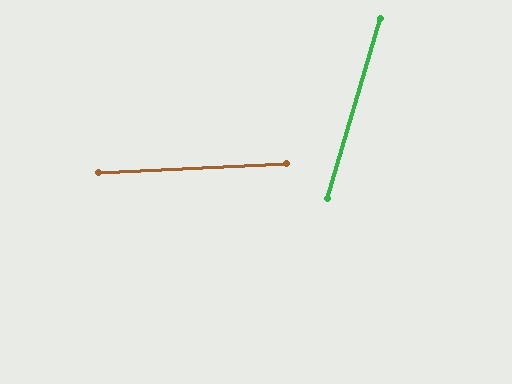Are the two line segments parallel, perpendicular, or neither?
Neither parallel nor perpendicular — they differ by about 71°.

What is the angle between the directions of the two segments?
Approximately 71 degrees.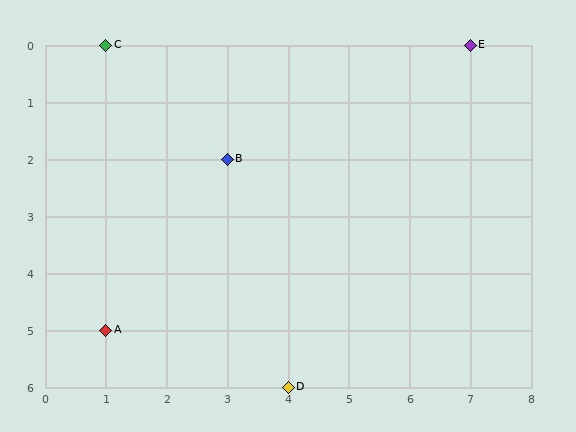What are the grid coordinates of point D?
Point D is at grid coordinates (4, 6).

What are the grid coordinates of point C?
Point C is at grid coordinates (1, 0).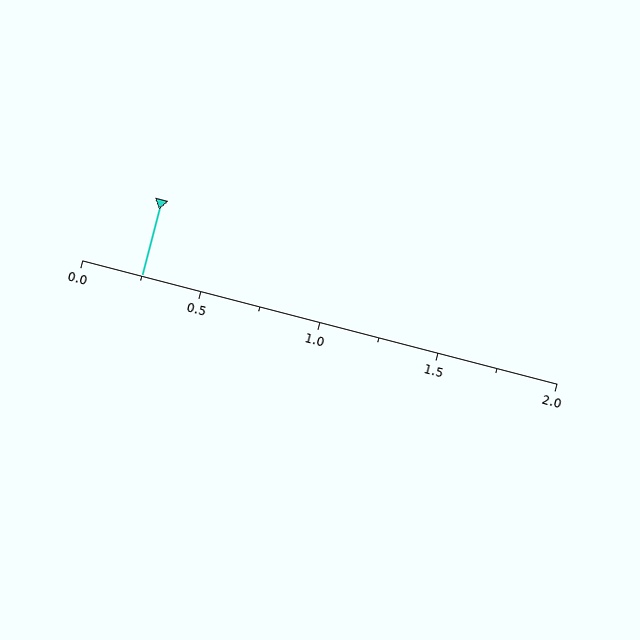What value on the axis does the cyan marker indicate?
The marker indicates approximately 0.25.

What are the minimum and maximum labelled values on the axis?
The axis runs from 0.0 to 2.0.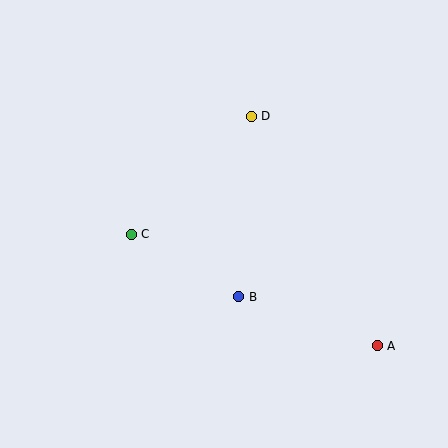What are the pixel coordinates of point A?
Point A is at (377, 346).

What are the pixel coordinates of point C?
Point C is at (131, 234).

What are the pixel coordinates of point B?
Point B is at (239, 297).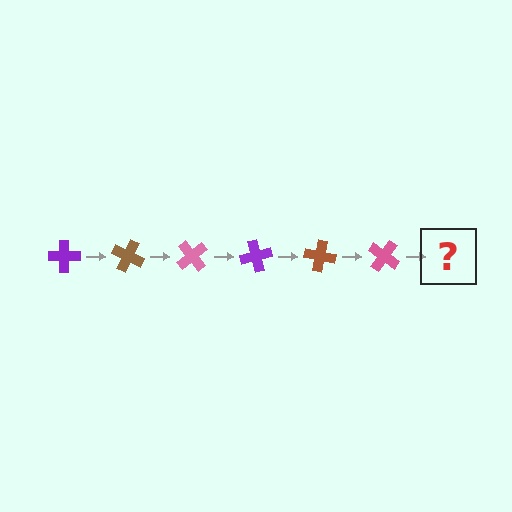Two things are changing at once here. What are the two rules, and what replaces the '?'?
The two rules are that it rotates 25 degrees each step and the color cycles through purple, brown, and pink. The '?' should be a purple cross, rotated 150 degrees from the start.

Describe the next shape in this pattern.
It should be a purple cross, rotated 150 degrees from the start.